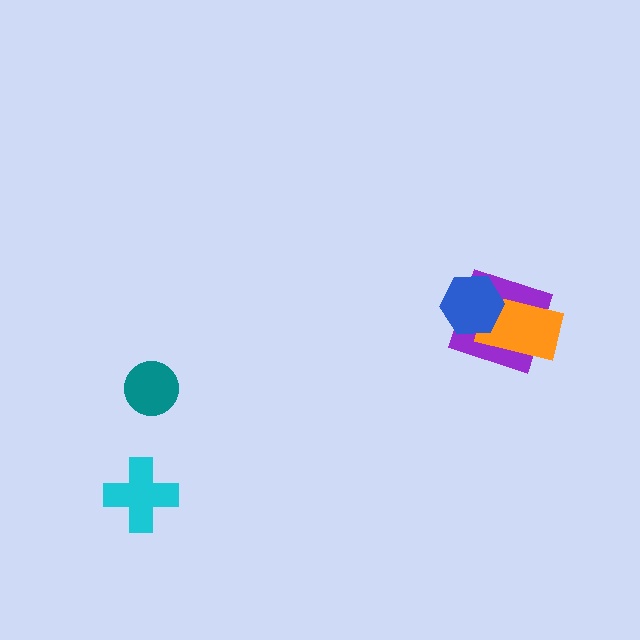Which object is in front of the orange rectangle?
The blue hexagon is in front of the orange rectangle.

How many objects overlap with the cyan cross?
0 objects overlap with the cyan cross.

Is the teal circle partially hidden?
No, no other shape covers it.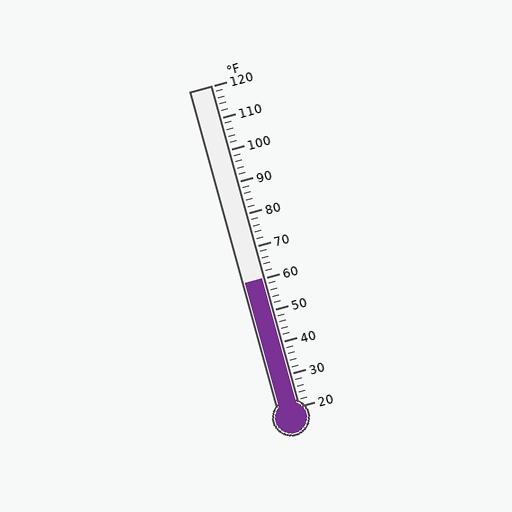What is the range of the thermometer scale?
The thermometer scale ranges from 20°F to 120°F.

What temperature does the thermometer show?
The thermometer shows approximately 60°F.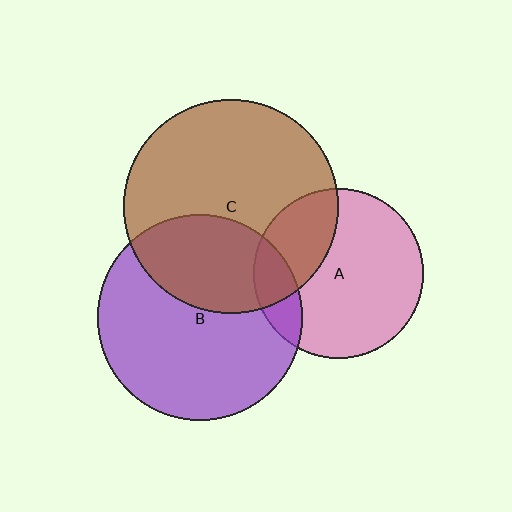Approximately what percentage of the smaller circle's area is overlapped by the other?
Approximately 30%.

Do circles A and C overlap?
Yes.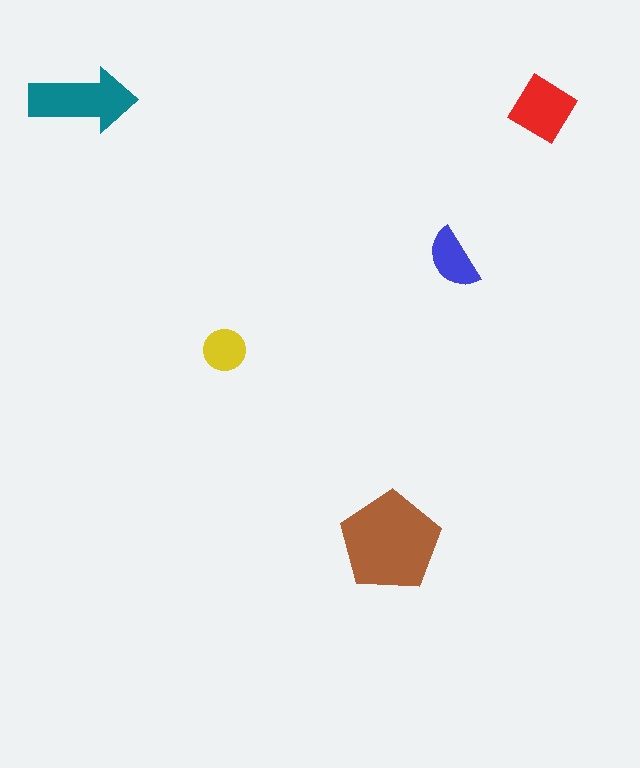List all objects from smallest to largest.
The yellow circle, the blue semicircle, the red diamond, the teal arrow, the brown pentagon.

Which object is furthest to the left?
The teal arrow is leftmost.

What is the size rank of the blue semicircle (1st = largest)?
4th.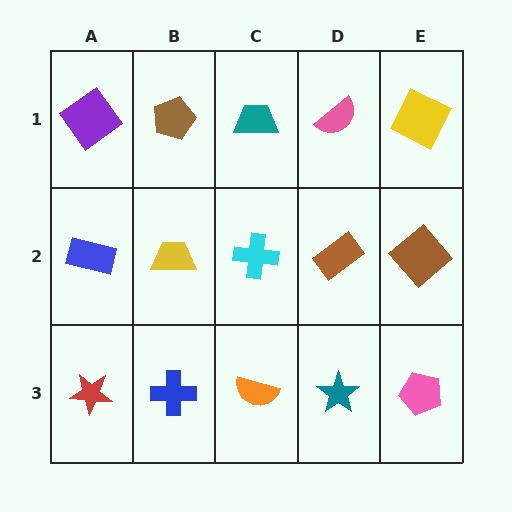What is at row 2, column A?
A blue rectangle.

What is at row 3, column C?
An orange semicircle.